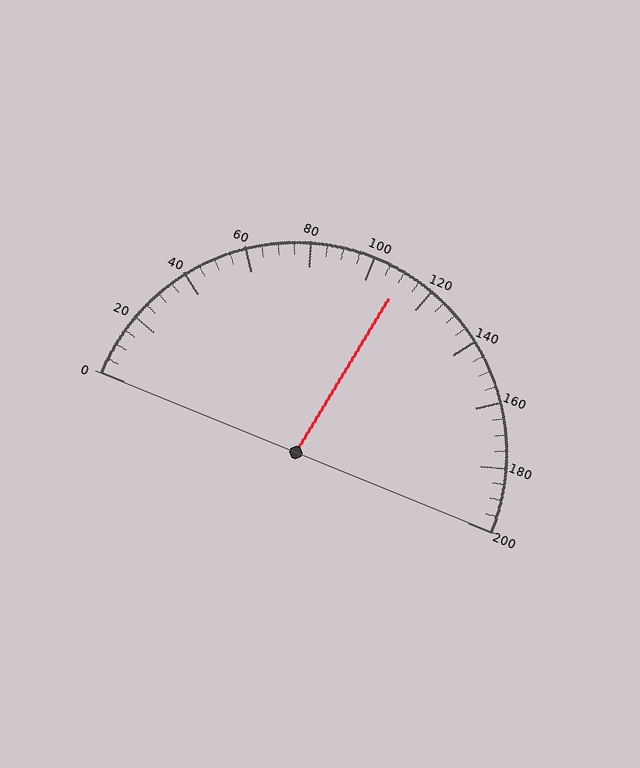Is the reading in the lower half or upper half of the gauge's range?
The reading is in the upper half of the range (0 to 200).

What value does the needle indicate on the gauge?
The needle indicates approximately 110.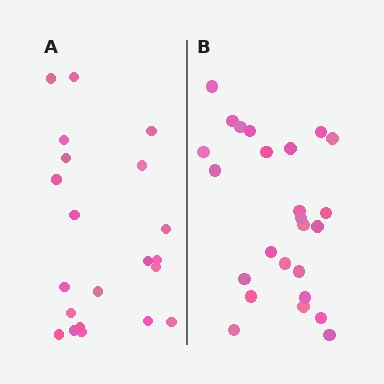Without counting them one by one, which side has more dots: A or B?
Region B (the right region) has more dots.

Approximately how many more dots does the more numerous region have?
Region B has about 4 more dots than region A.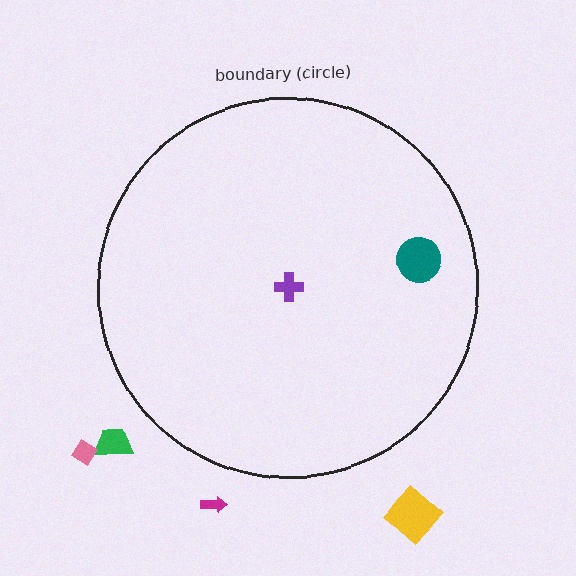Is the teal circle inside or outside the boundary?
Inside.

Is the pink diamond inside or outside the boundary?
Outside.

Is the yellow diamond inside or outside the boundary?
Outside.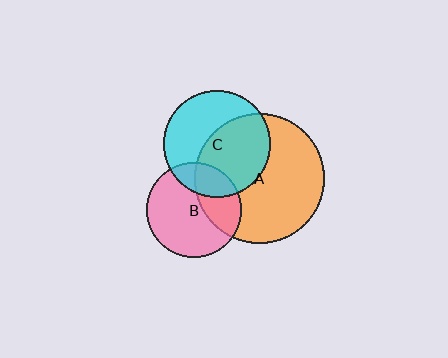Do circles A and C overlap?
Yes.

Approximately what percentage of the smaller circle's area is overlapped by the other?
Approximately 55%.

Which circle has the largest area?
Circle A (orange).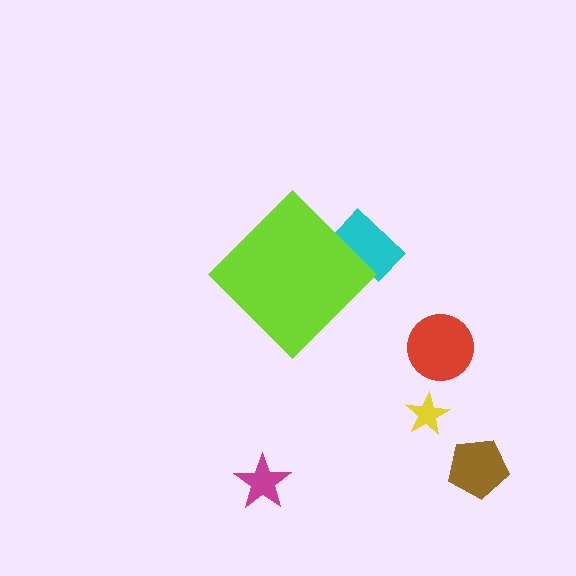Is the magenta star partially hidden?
No, the magenta star is fully visible.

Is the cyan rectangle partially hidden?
Yes, the cyan rectangle is partially hidden behind the lime diamond.